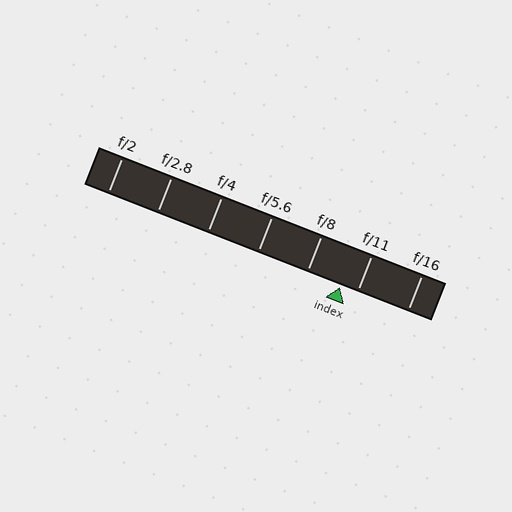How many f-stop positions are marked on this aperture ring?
There are 7 f-stop positions marked.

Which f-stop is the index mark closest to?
The index mark is closest to f/11.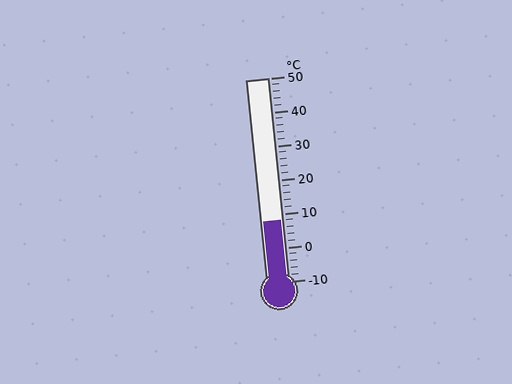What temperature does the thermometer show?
The thermometer shows approximately 8°C.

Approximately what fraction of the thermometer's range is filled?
The thermometer is filled to approximately 30% of its range.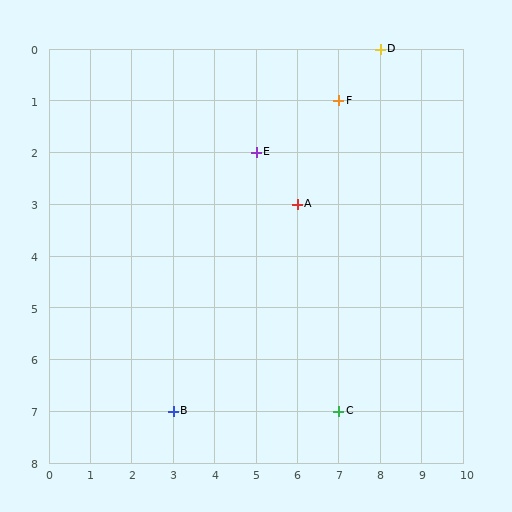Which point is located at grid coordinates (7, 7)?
Point C is at (7, 7).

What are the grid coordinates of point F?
Point F is at grid coordinates (7, 1).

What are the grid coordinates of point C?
Point C is at grid coordinates (7, 7).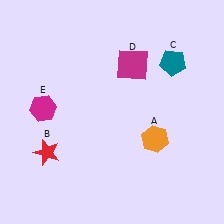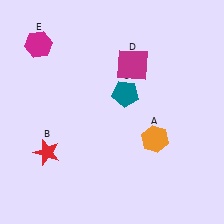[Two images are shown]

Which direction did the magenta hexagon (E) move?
The magenta hexagon (E) moved up.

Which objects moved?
The objects that moved are: the teal pentagon (C), the magenta hexagon (E).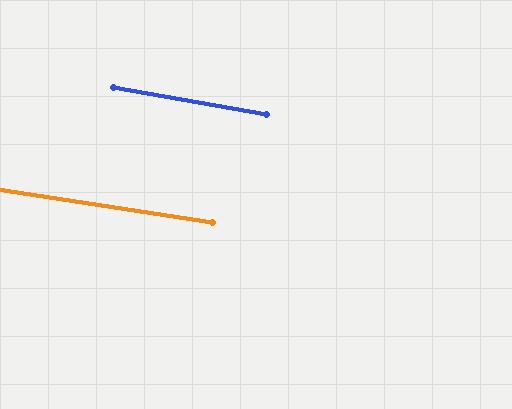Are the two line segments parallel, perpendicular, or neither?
Parallel — their directions differ by only 1.3°.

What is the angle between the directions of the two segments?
Approximately 1 degree.